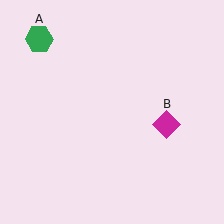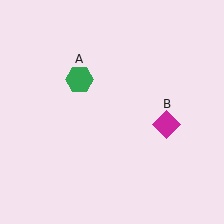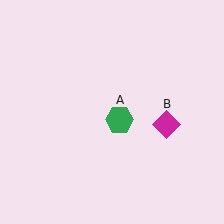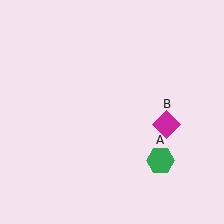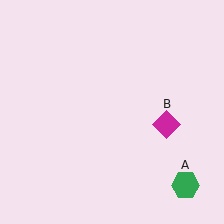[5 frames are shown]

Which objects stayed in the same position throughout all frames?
Magenta diamond (object B) remained stationary.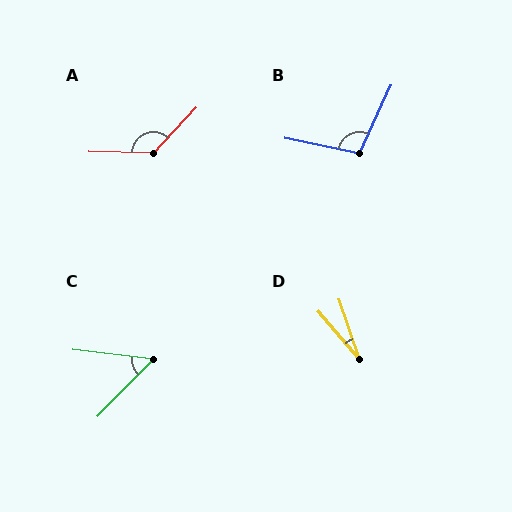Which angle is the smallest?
D, at approximately 22 degrees.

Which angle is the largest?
A, at approximately 132 degrees.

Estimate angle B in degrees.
Approximately 103 degrees.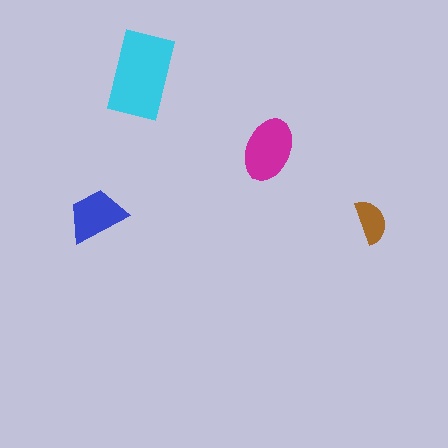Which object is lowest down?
The brown semicircle is bottommost.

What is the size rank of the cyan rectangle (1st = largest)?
1st.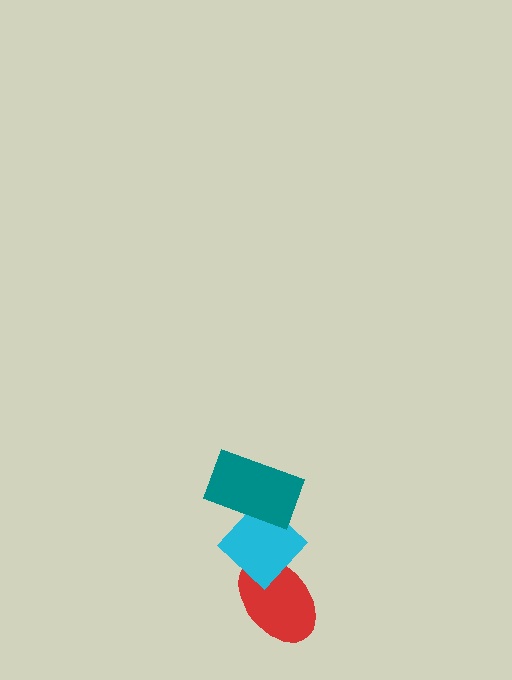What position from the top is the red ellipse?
The red ellipse is 3rd from the top.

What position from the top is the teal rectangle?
The teal rectangle is 1st from the top.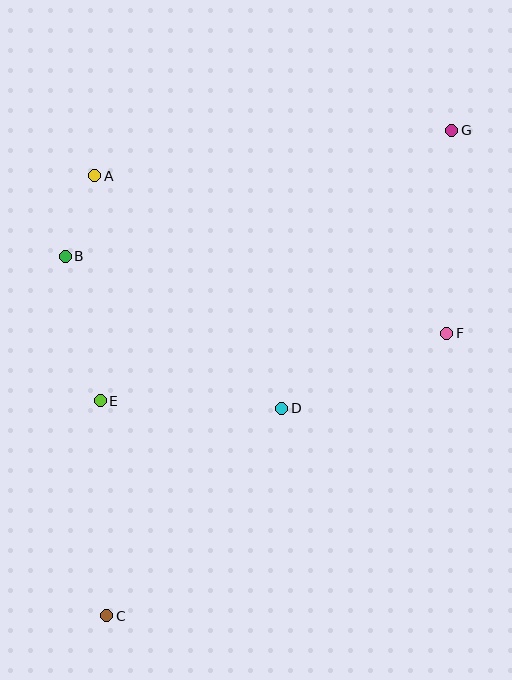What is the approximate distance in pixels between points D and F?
The distance between D and F is approximately 181 pixels.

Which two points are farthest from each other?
Points C and G are farthest from each other.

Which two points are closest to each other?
Points A and B are closest to each other.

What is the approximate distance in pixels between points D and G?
The distance between D and G is approximately 326 pixels.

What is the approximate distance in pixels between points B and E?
The distance between B and E is approximately 149 pixels.